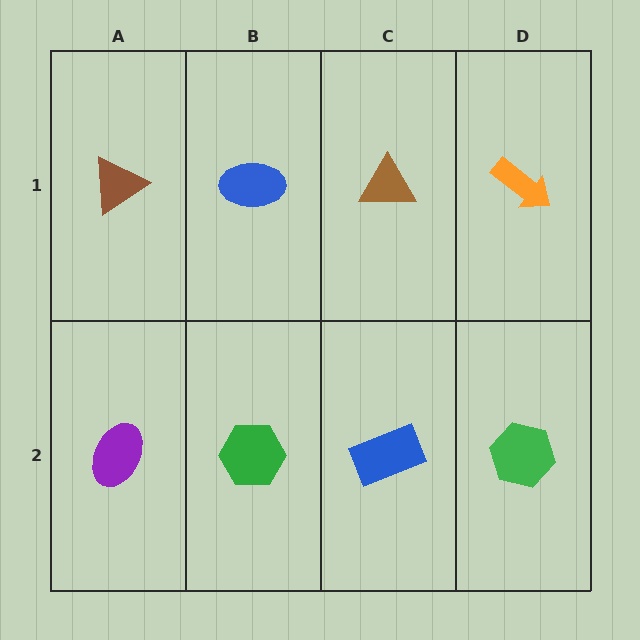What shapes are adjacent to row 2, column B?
A blue ellipse (row 1, column B), a purple ellipse (row 2, column A), a blue rectangle (row 2, column C).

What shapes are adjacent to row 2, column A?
A brown triangle (row 1, column A), a green hexagon (row 2, column B).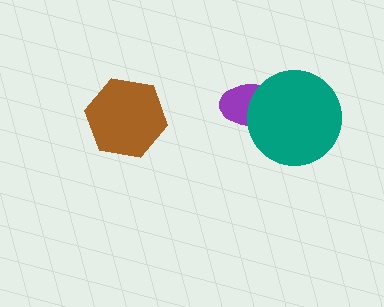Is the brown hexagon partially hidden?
No, no other shape covers it.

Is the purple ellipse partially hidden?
Yes, it is partially covered by another shape.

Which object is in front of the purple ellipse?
The teal circle is in front of the purple ellipse.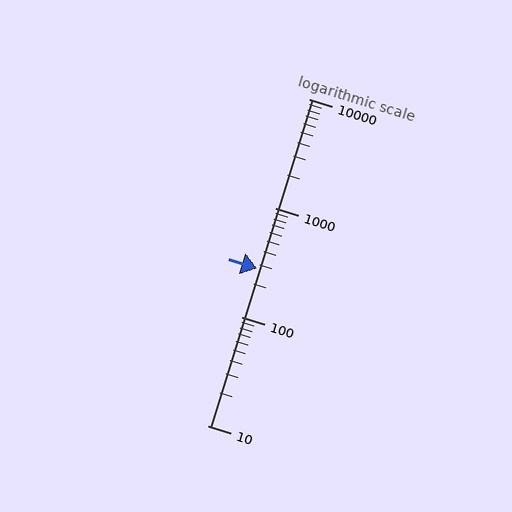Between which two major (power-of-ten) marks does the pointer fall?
The pointer is between 100 and 1000.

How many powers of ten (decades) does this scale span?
The scale spans 3 decades, from 10 to 10000.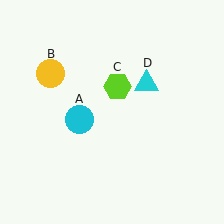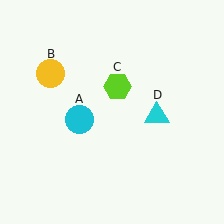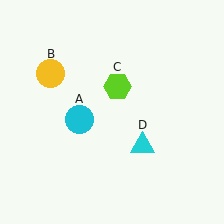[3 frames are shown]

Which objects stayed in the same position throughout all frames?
Cyan circle (object A) and yellow circle (object B) and lime hexagon (object C) remained stationary.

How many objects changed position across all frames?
1 object changed position: cyan triangle (object D).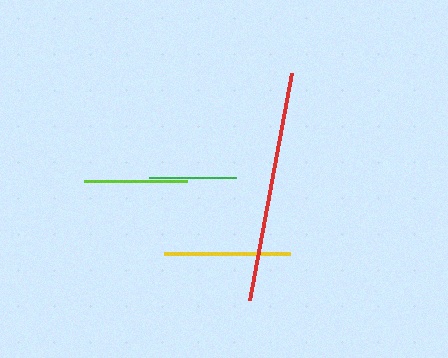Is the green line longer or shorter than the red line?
The red line is longer than the green line.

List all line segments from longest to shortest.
From longest to shortest: red, yellow, lime, green.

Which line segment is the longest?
The red line is the longest at approximately 230 pixels.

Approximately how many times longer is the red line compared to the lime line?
The red line is approximately 2.2 times the length of the lime line.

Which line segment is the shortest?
The green line is the shortest at approximately 88 pixels.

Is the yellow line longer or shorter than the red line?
The red line is longer than the yellow line.